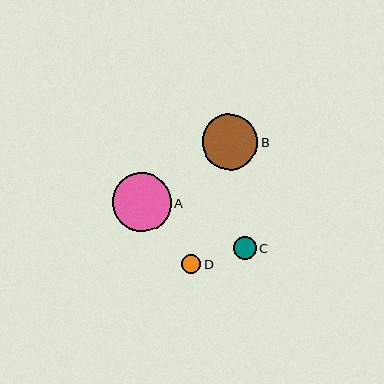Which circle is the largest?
Circle A is the largest with a size of approximately 59 pixels.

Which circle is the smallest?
Circle D is the smallest with a size of approximately 19 pixels.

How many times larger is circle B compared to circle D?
Circle B is approximately 3.0 times the size of circle D.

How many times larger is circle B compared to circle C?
Circle B is approximately 2.5 times the size of circle C.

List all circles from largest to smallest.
From largest to smallest: A, B, C, D.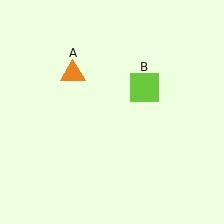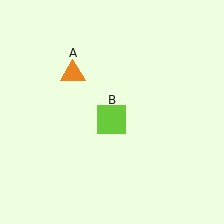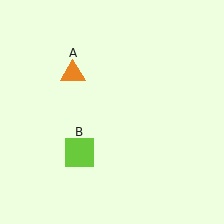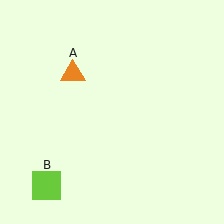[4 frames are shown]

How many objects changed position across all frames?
1 object changed position: lime square (object B).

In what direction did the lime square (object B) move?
The lime square (object B) moved down and to the left.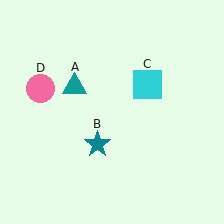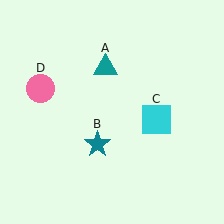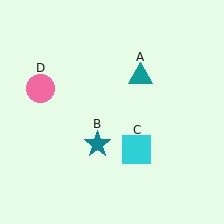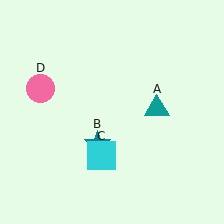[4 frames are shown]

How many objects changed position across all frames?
2 objects changed position: teal triangle (object A), cyan square (object C).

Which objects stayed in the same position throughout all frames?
Teal star (object B) and pink circle (object D) remained stationary.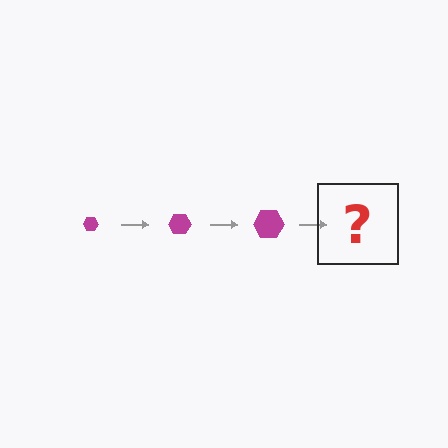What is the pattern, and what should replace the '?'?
The pattern is that the hexagon gets progressively larger each step. The '?' should be a magenta hexagon, larger than the previous one.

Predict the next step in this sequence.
The next step is a magenta hexagon, larger than the previous one.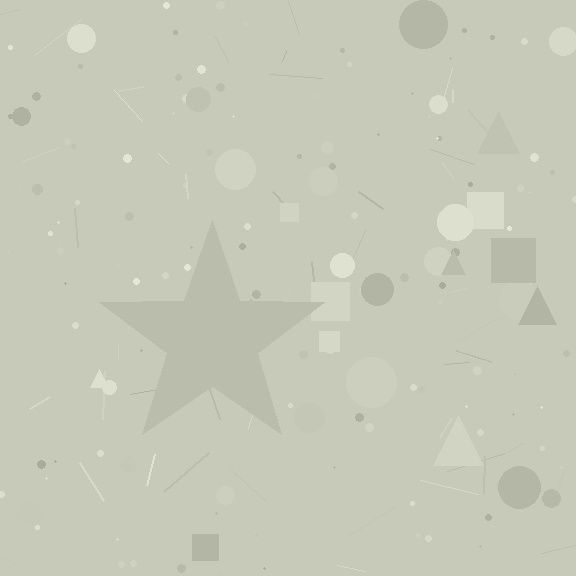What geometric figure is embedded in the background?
A star is embedded in the background.